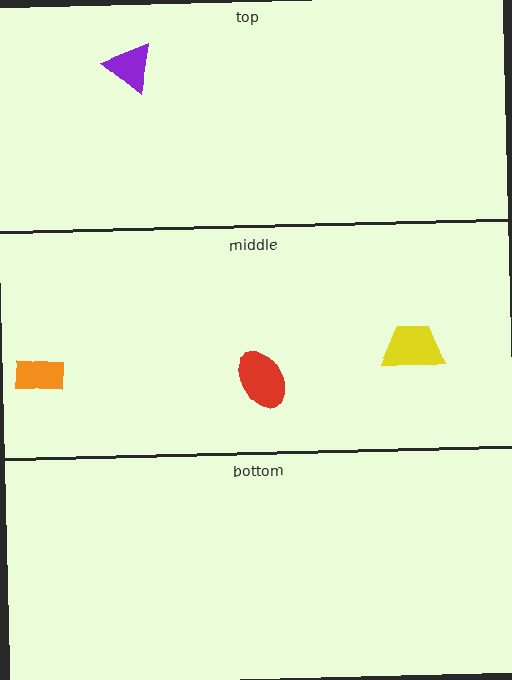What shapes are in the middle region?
The yellow trapezoid, the orange rectangle, the red ellipse.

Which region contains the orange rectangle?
The middle region.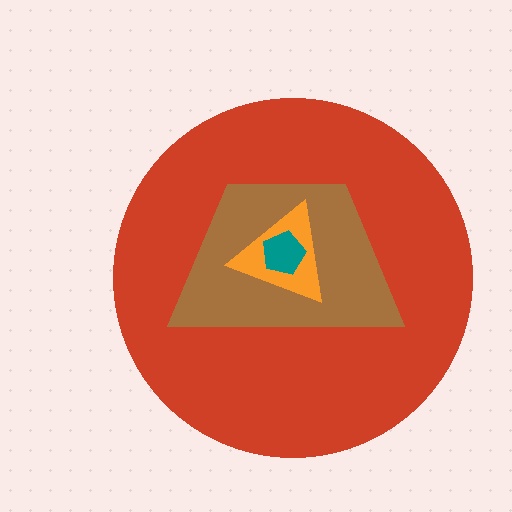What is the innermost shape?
The teal pentagon.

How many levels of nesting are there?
4.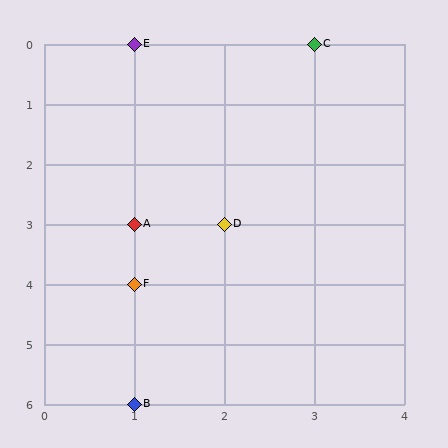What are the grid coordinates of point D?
Point D is at grid coordinates (2, 3).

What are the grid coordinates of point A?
Point A is at grid coordinates (1, 3).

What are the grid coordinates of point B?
Point B is at grid coordinates (1, 6).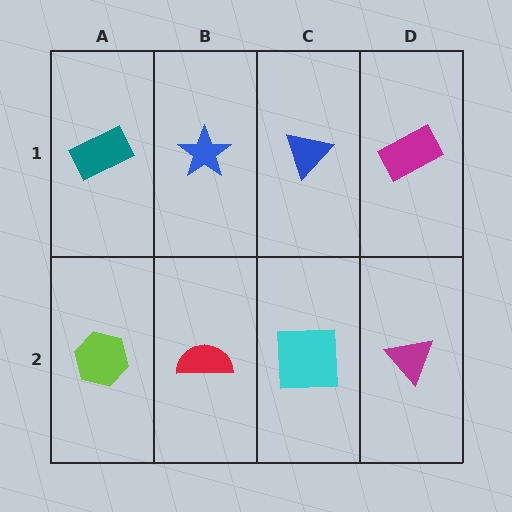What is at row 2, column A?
A lime hexagon.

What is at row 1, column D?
A magenta rectangle.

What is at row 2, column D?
A magenta triangle.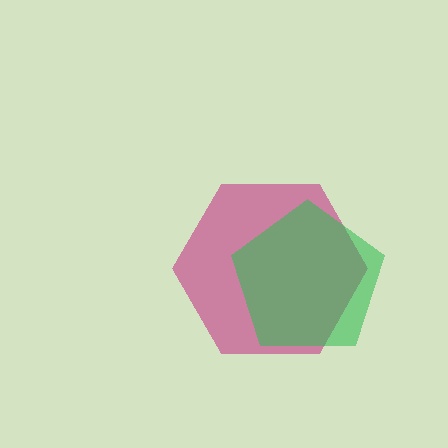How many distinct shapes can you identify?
There are 2 distinct shapes: a magenta hexagon, a green pentagon.